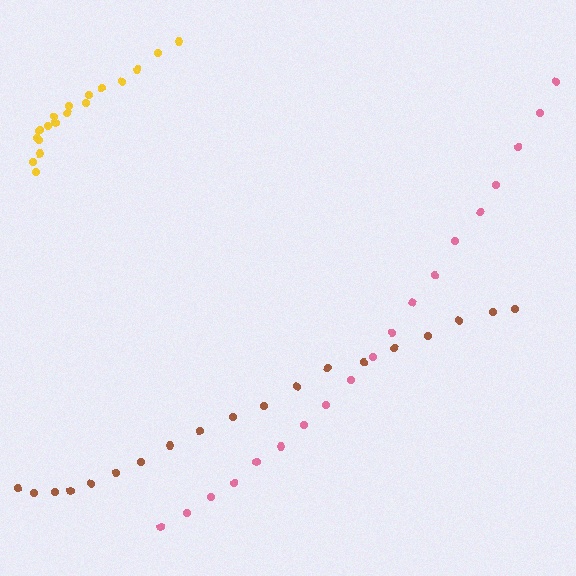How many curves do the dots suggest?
There are 3 distinct paths.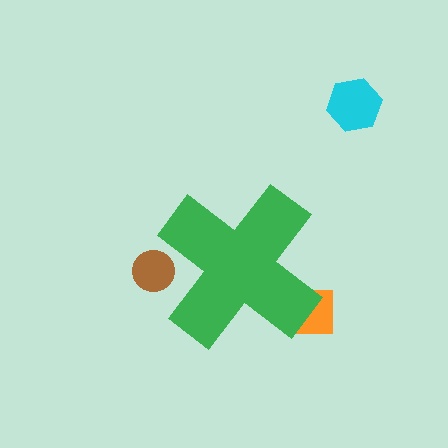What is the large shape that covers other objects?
A green cross.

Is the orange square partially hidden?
Yes, the orange square is partially hidden behind the green cross.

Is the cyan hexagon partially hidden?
No, the cyan hexagon is fully visible.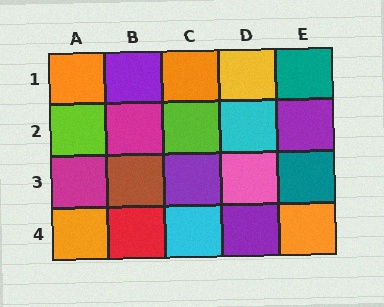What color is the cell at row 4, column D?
Purple.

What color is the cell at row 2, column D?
Cyan.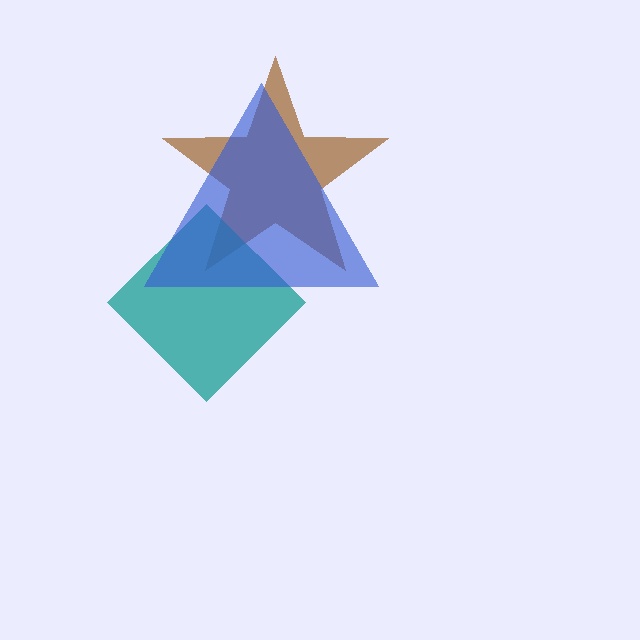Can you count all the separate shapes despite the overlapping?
Yes, there are 3 separate shapes.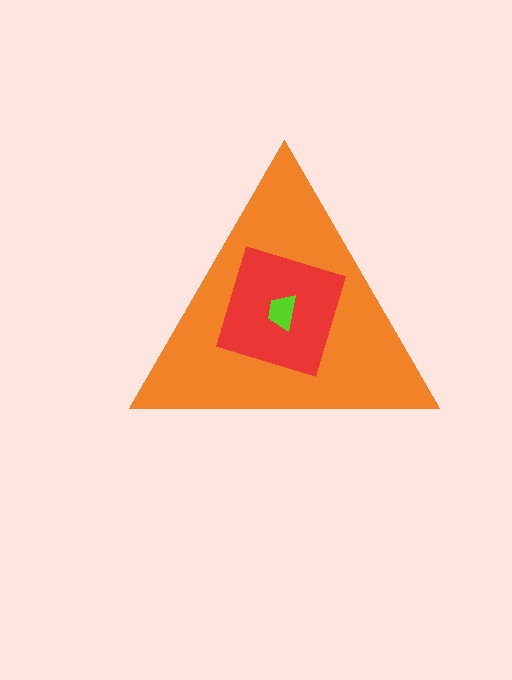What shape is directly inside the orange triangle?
The red diamond.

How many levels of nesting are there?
3.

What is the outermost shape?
The orange triangle.